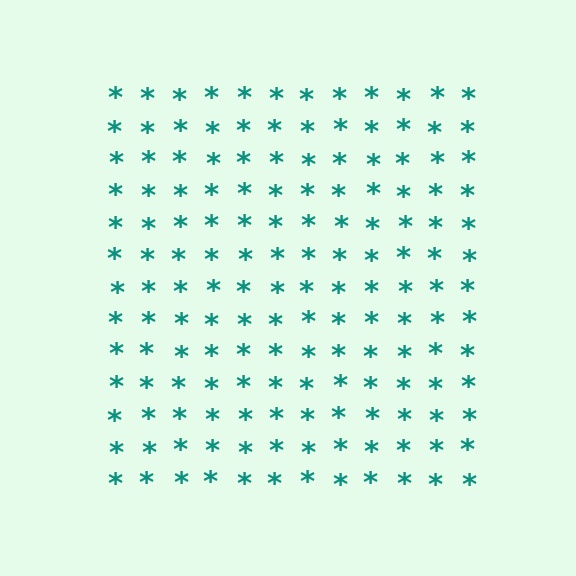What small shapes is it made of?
It is made of small asterisks.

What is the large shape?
The large shape is a square.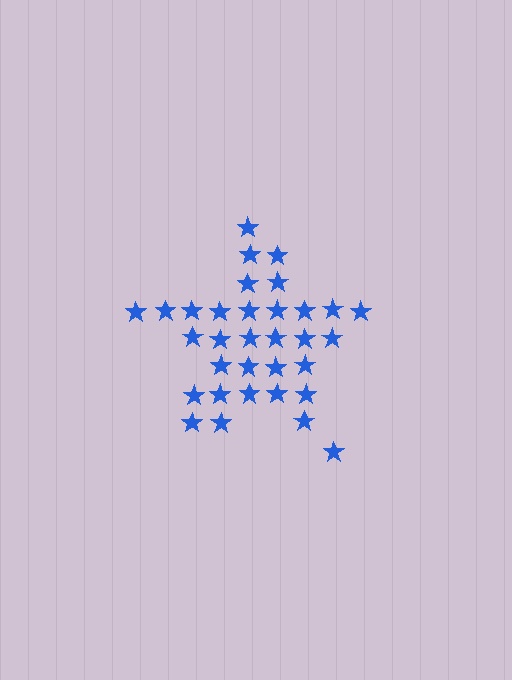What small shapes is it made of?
It is made of small stars.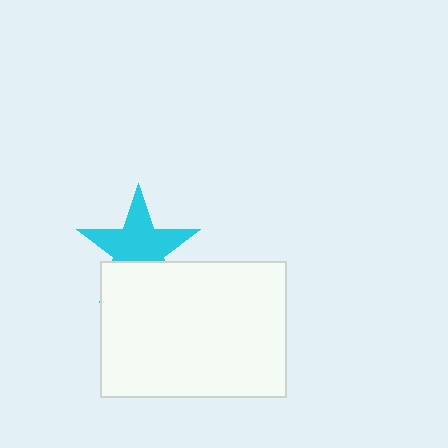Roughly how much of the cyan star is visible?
Most of it is visible (roughly 67%).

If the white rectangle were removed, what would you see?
You would see the complete cyan star.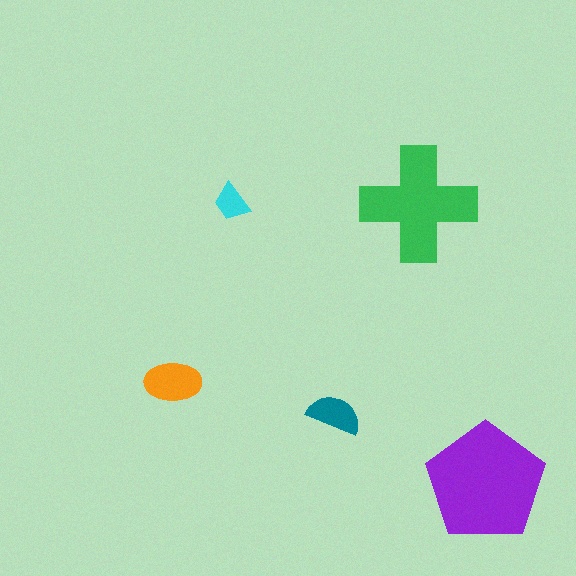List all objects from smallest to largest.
The cyan trapezoid, the teal semicircle, the orange ellipse, the green cross, the purple pentagon.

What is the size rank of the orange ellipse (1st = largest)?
3rd.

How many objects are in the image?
There are 5 objects in the image.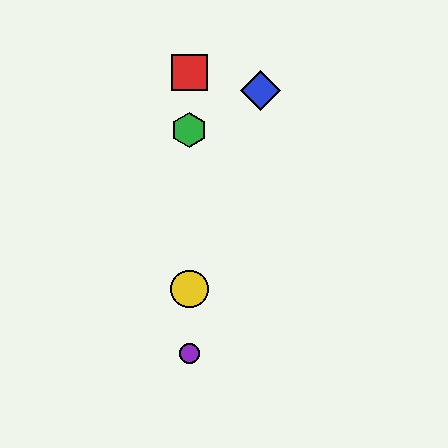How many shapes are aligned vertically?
4 shapes (the red square, the green hexagon, the yellow circle, the purple circle) are aligned vertically.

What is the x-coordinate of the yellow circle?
The yellow circle is at x≈189.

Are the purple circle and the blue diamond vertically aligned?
No, the purple circle is at x≈189 and the blue diamond is at x≈260.